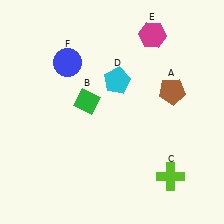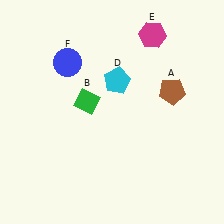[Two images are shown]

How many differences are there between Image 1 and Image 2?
There is 1 difference between the two images.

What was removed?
The lime cross (C) was removed in Image 2.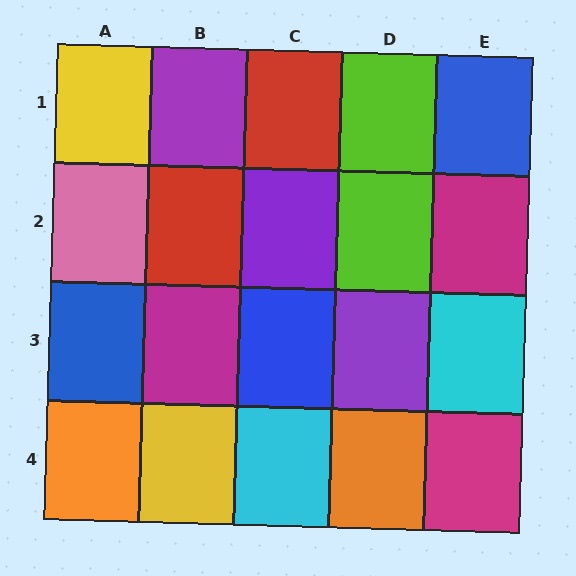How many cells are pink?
1 cell is pink.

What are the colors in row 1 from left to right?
Yellow, purple, red, lime, blue.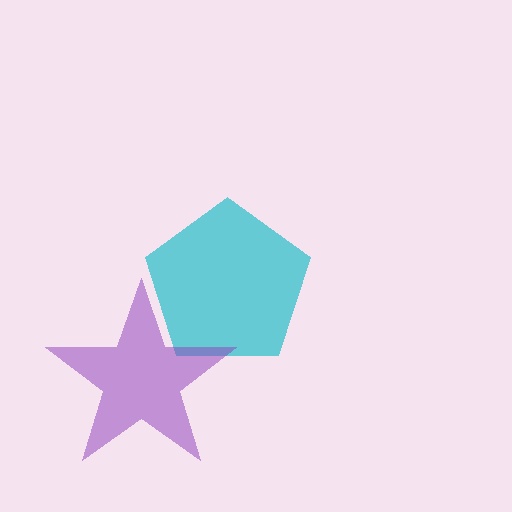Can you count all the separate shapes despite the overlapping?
Yes, there are 2 separate shapes.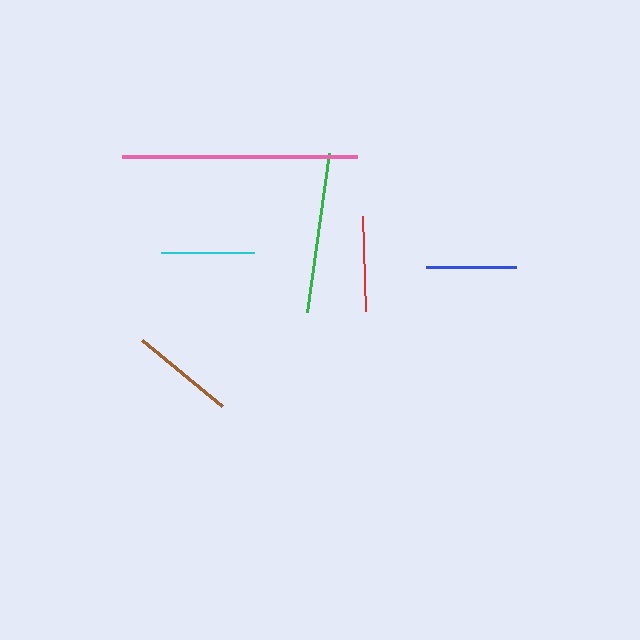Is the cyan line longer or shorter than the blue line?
The cyan line is longer than the blue line.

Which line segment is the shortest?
The blue line is the shortest at approximately 90 pixels.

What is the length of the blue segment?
The blue segment is approximately 90 pixels long.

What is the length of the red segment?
The red segment is approximately 95 pixels long.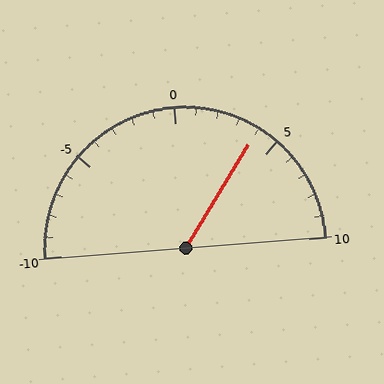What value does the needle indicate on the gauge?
The needle indicates approximately 4.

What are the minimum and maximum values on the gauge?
The gauge ranges from -10 to 10.